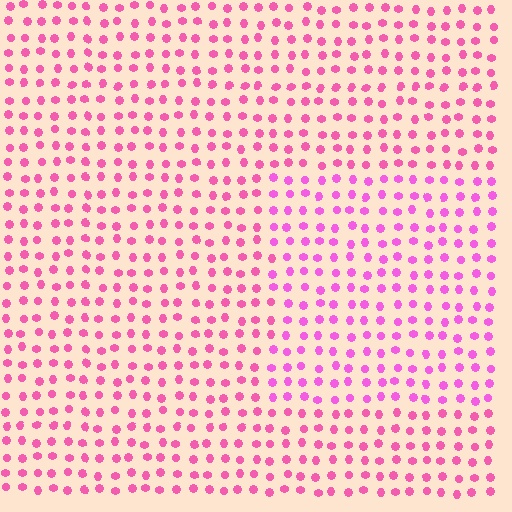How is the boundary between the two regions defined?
The boundary is defined purely by a slight shift in hue (about 21 degrees). Spacing, size, and orientation are identical on both sides.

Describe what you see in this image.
The image is filled with small pink elements in a uniform arrangement. A rectangle-shaped region is visible where the elements are tinted to a slightly different hue, forming a subtle color boundary.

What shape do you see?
I see a rectangle.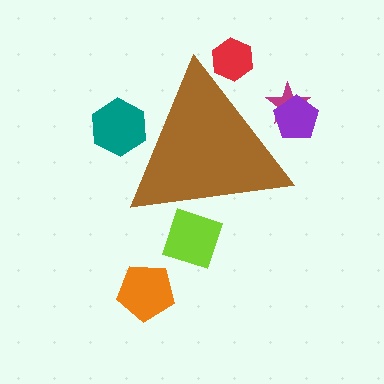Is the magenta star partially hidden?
Yes, the magenta star is partially hidden behind the brown triangle.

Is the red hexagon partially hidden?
Yes, the red hexagon is partially hidden behind the brown triangle.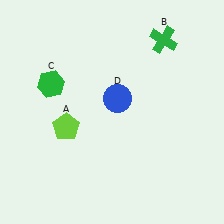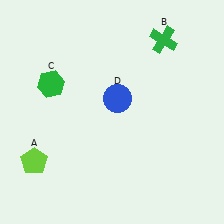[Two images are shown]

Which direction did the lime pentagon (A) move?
The lime pentagon (A) moved down.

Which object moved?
The lime pentagon (A) moved down.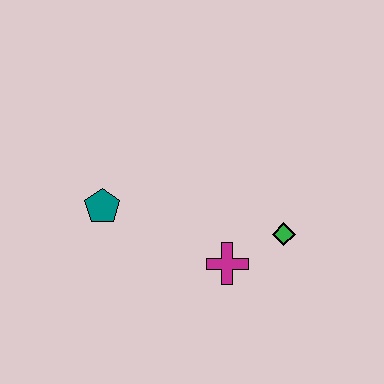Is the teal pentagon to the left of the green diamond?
Yes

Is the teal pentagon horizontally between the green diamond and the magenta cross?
No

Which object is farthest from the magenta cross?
The teal pentagon is farthest from the magenta cross.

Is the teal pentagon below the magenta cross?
No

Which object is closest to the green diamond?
The magenta cross is closest to the green diamond.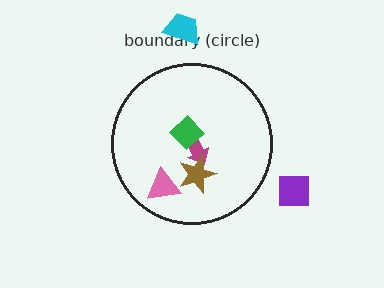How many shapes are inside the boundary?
4 inside, 2 outside.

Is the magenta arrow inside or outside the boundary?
Inside.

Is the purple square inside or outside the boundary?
Outside.